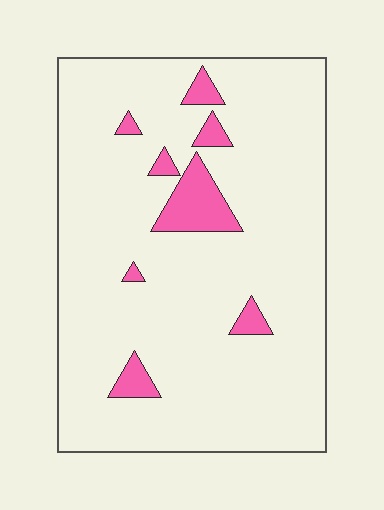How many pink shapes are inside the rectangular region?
8.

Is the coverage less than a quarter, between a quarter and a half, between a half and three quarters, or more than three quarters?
Less than a quarter.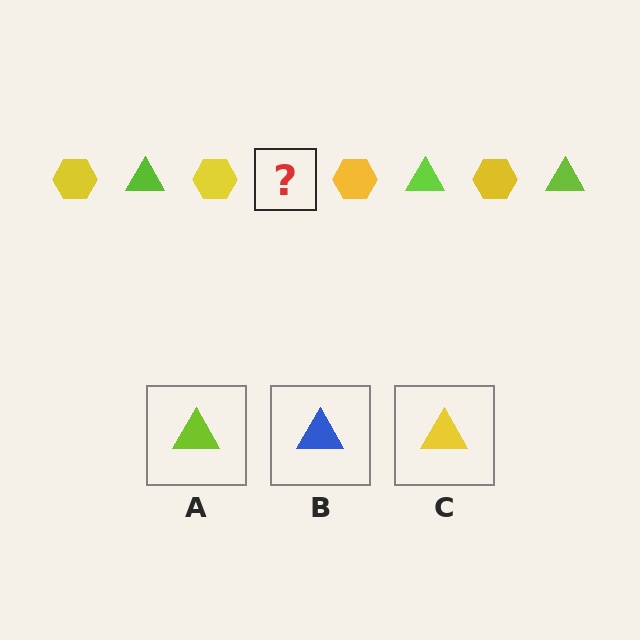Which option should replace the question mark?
Option A.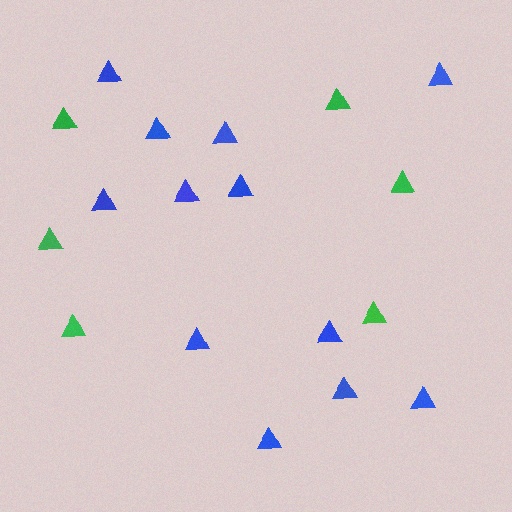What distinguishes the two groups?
There are 2 groups: one group of blue triangles (12) and one group of green triangles (6).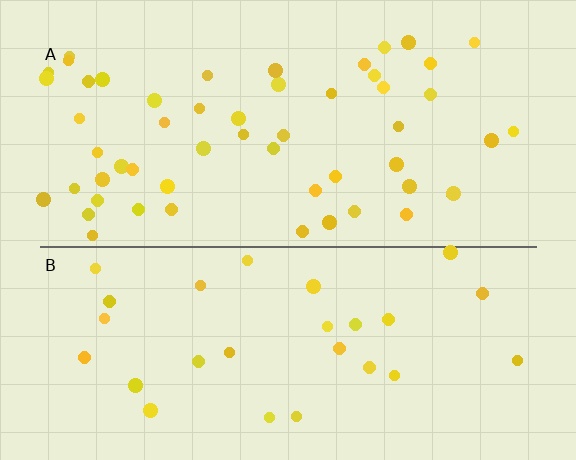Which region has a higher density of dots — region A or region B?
A (the top).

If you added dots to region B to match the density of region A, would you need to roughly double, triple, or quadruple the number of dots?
Approximately double.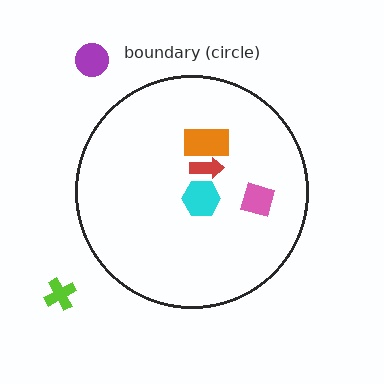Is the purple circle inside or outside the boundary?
Outside.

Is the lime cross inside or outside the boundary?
Outside.